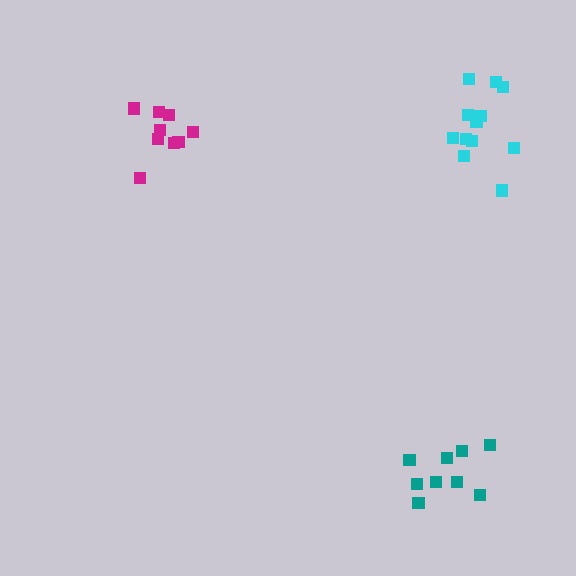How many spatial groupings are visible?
There are 3 spatial groupings.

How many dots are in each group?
Group 1: 9 dots, Group 2: 12 dots, Group 3: 9 dots (30 total).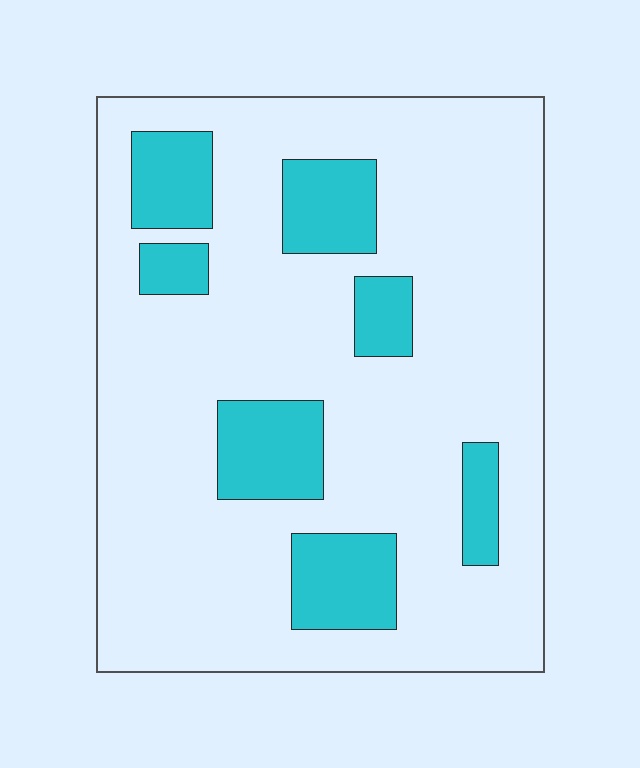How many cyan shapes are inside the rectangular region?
7.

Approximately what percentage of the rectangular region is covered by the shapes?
Approximately 20%.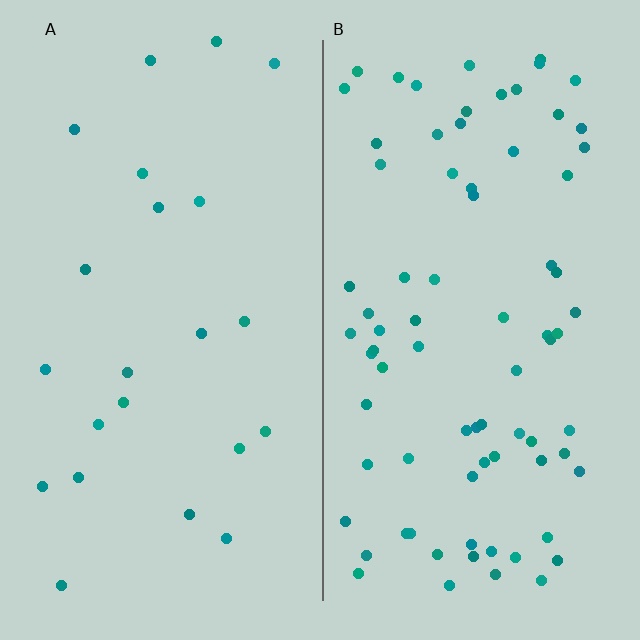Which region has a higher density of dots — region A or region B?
B (the right).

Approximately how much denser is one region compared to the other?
Approximately 3.5× — region B over region A.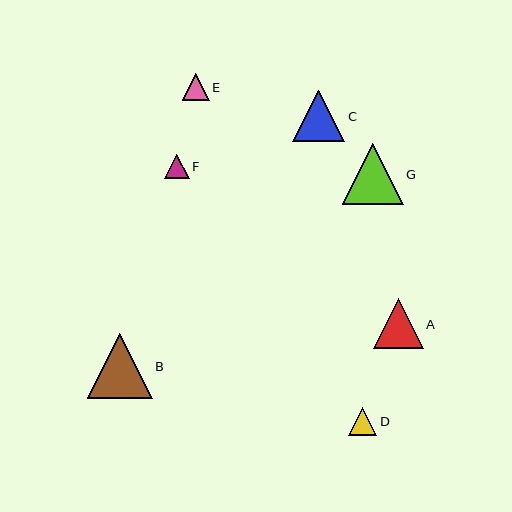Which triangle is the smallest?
Triangle F is the smallest with a size of approximately 24 pixels.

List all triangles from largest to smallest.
From largest to smallest: B, G, C, A, D, E, F.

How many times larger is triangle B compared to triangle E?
Triangle B is approximately 2.4 times the size of triangle E.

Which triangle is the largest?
Triangle B is the largest with a size of approximately 65 pixels.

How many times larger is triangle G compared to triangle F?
Triangle G is approximately 2.5 times the size of triangle F.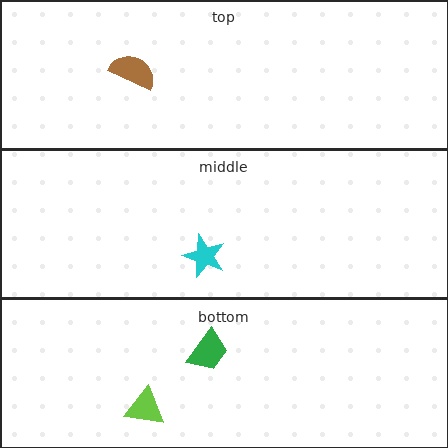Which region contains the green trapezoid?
The bottom region.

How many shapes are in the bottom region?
2.